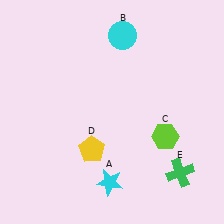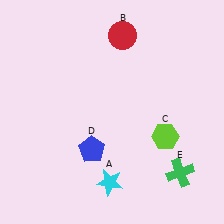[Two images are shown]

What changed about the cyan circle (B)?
In Image 1, B is cyan. In Image 2, it changed to red.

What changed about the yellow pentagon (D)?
In Image 1, D is yellow. In Image 2, it changed to blue.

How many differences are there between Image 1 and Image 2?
There are 2 differences between the two images.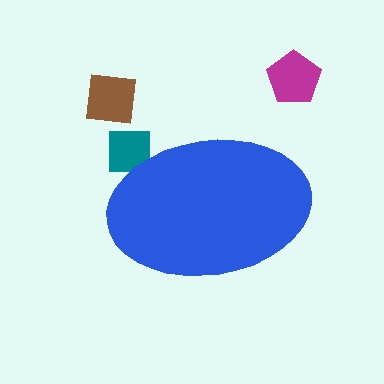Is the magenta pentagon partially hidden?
No, the magenta pentagon is fully visible.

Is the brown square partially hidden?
No, the brown square is fully visible.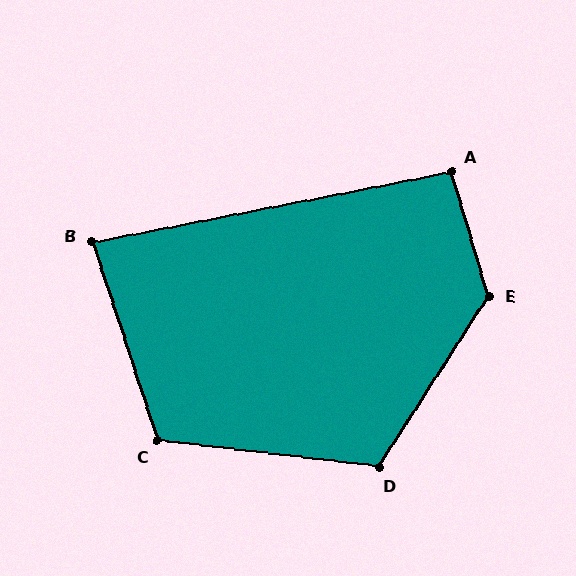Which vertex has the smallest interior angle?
B, at approximately 83 degrees.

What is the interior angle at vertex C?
Approximately 115 degrees (obtuse).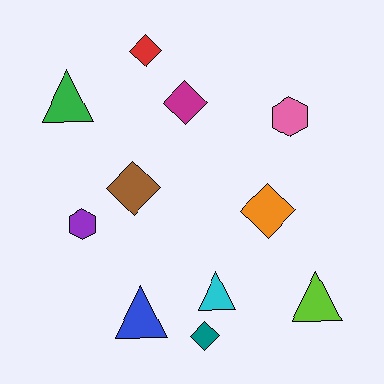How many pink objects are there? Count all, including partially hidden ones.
There is 1 pink object.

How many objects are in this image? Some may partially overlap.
There are 11 objects.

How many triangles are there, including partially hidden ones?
There are 4 triangles.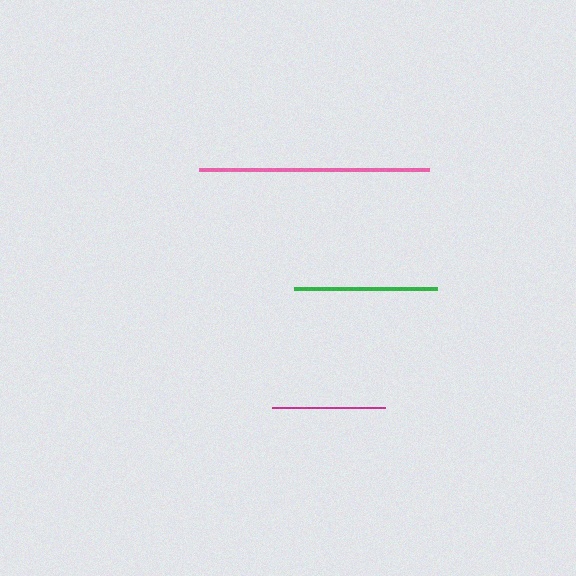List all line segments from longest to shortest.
From longest to shortest: pink, green, magenta.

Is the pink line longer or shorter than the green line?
The pink line is longer than the green line.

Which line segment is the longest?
The pink line is the longest at approximately 230 pixels.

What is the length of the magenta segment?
The magenta segment is approximately 112 pixels long.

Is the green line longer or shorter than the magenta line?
The green line is longer than the magenta line.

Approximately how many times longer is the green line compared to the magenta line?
The green line is approximately 1.3 times the length of the magenta line.